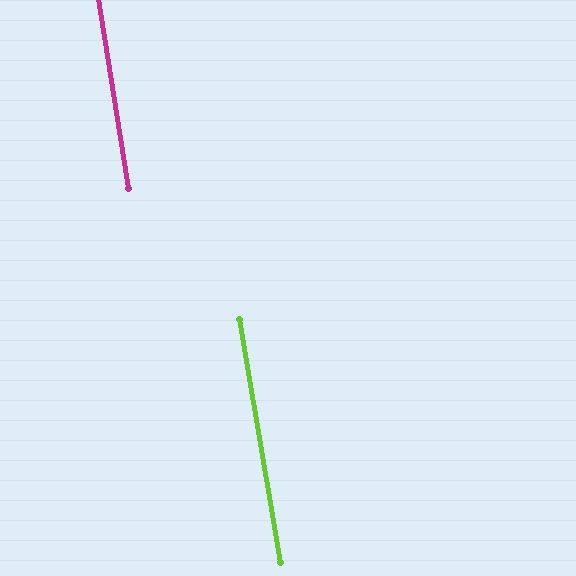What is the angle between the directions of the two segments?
Approximately 1 degree.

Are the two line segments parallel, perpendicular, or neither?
Parallel — their directions differ by only 0.5°.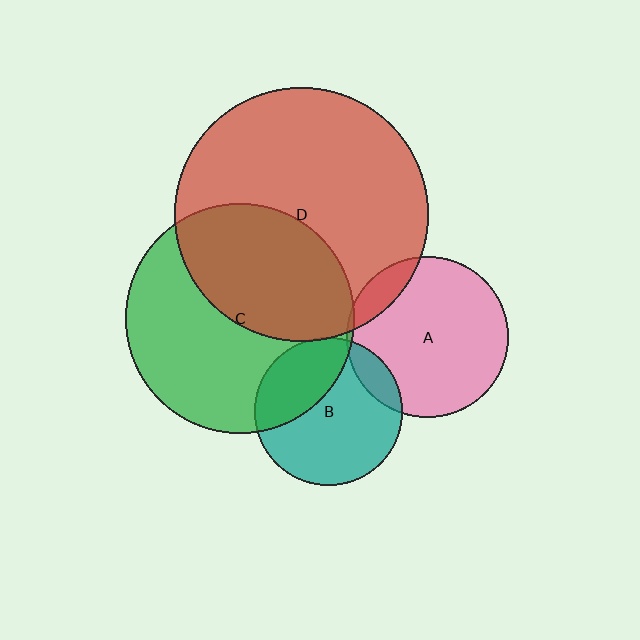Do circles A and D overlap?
Yes.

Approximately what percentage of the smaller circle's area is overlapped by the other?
Approximately 10%.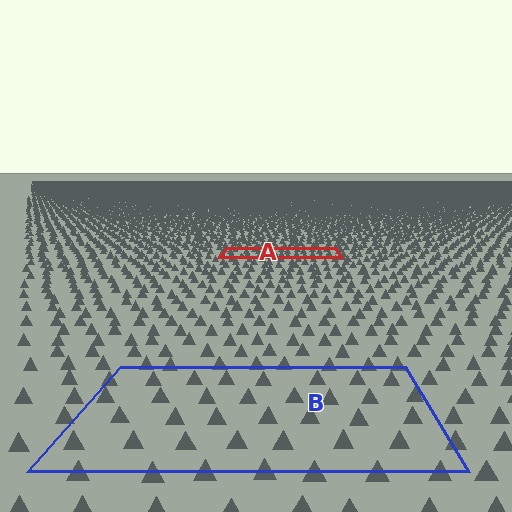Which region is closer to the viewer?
Region B is closer. The texture elements there are larger and more spread out.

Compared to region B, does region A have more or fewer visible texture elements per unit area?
Region A has more texture elements per unit area — they are packed more densely because it is farther away.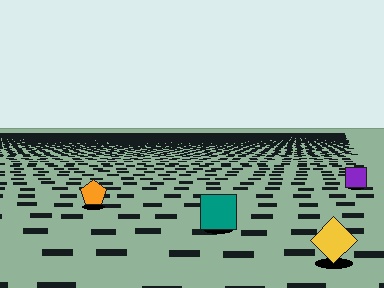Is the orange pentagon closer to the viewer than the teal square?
No. The teal square is closer — you can tell from the texture gradient: the ground texture is coarser near it.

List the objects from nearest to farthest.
From nearest to farthest: the yellow diamond, the teal square, the orange pentagon, the purple square.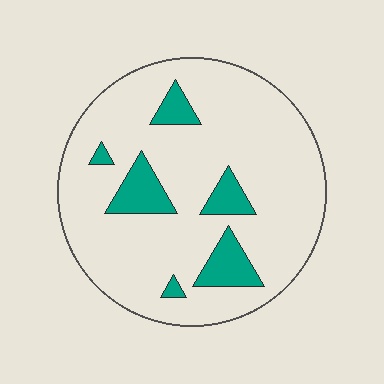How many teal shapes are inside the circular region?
6.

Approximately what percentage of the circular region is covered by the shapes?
Approximately 15%.